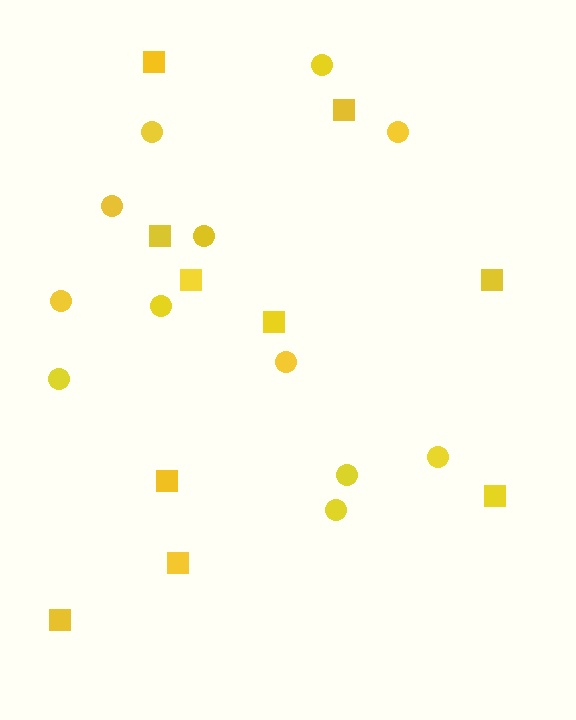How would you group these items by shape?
There are 2 groups: one group of circles (12) and one group of squares (10).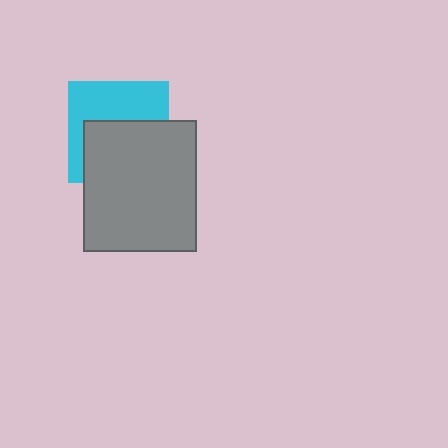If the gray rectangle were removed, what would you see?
You would see the complete cyan square.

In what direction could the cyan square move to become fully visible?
The cyan square could move up. That would shift it out from behind the gray rectangle entirely.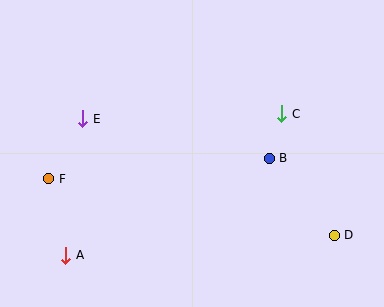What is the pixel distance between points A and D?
The distance between A and D is 269 pixels.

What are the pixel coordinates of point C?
Point C is at (282, 114).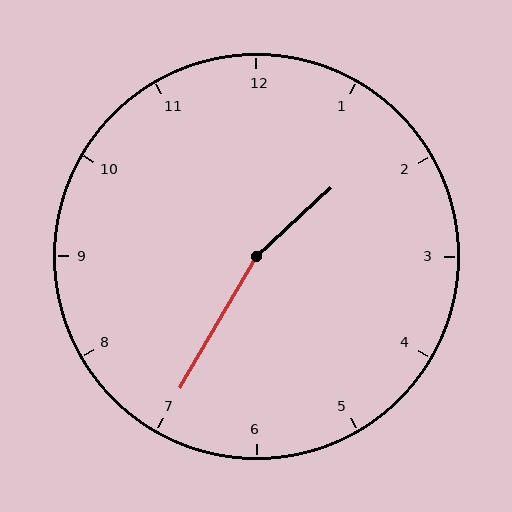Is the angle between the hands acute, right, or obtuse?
It is obtuse.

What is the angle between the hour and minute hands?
Approximately 162 degrees.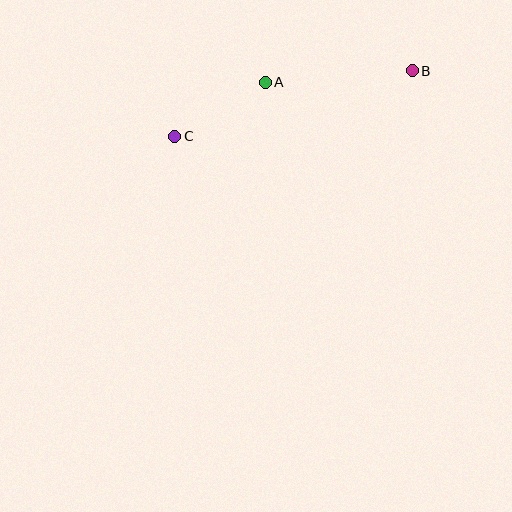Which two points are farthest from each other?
Points B and C are farthest from each other.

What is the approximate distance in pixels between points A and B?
The distance between A and B is approximately 147 pixels.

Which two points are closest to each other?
Points A and C are closest to each other.